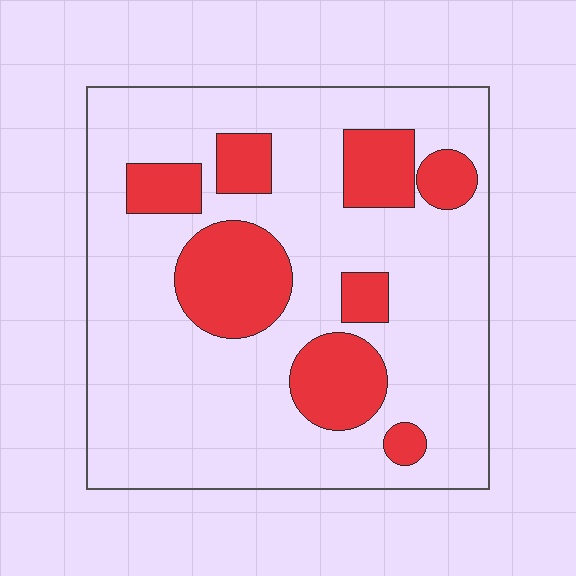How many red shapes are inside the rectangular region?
8.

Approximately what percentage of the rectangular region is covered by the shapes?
Approximately 25%.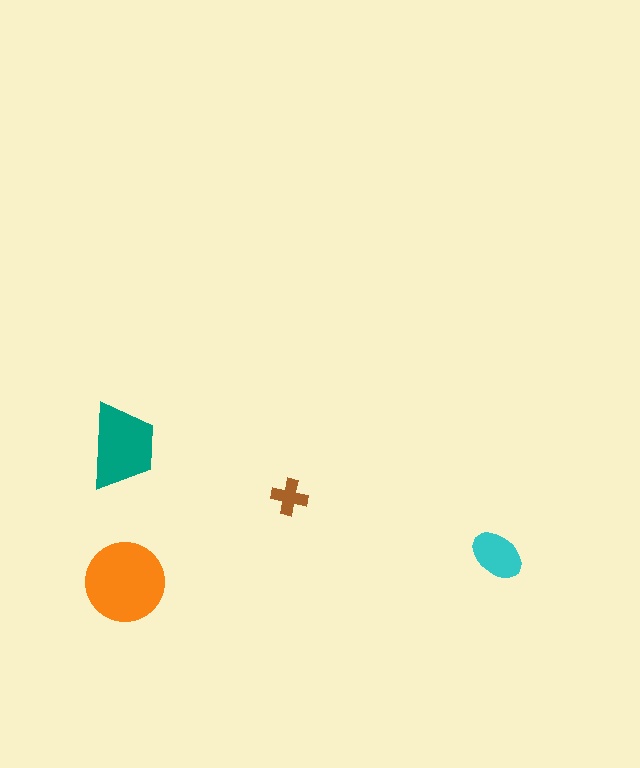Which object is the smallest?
The brown cross.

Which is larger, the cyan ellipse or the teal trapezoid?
The teal trapezoid.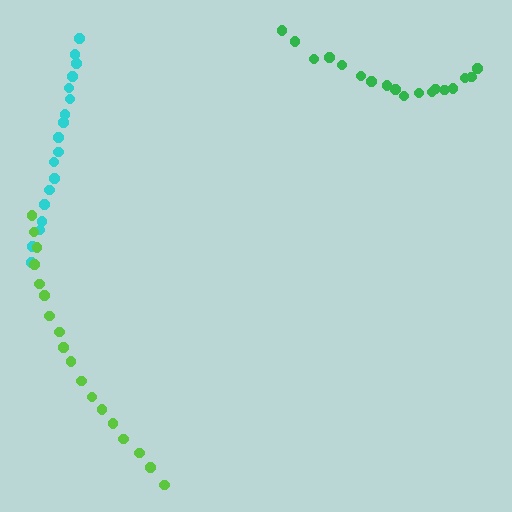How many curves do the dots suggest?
There are 3 distinct paths.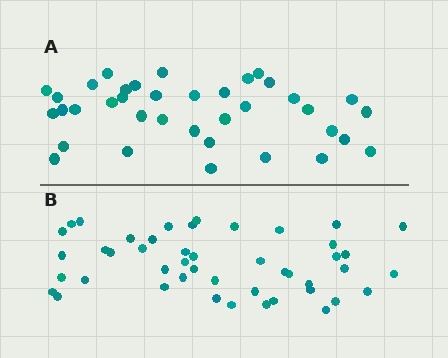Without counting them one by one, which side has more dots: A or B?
Region B (the bottom region) has more dots.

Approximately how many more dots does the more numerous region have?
Region B has roughly 8 or so more dots than region A.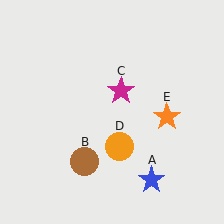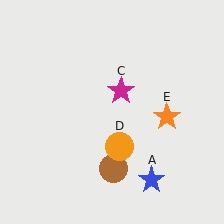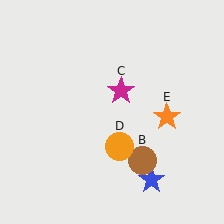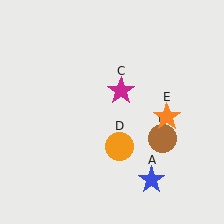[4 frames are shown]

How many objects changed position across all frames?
1 object changed position: brown circle (object B).